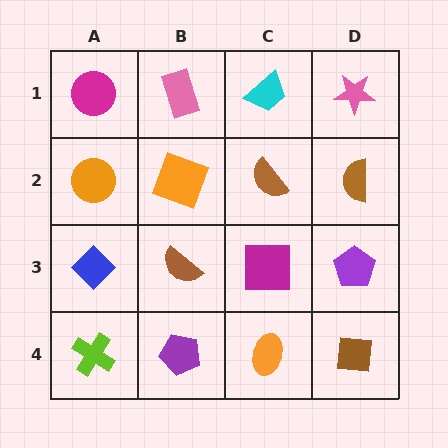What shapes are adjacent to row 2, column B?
A pink rectangle (row 1, column B), a brown semicircle (row 3, column B), an orange circle (row 2, column A), a brown semicircle (row 2, column C).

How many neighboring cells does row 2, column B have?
4.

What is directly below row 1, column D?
A brown semicircle.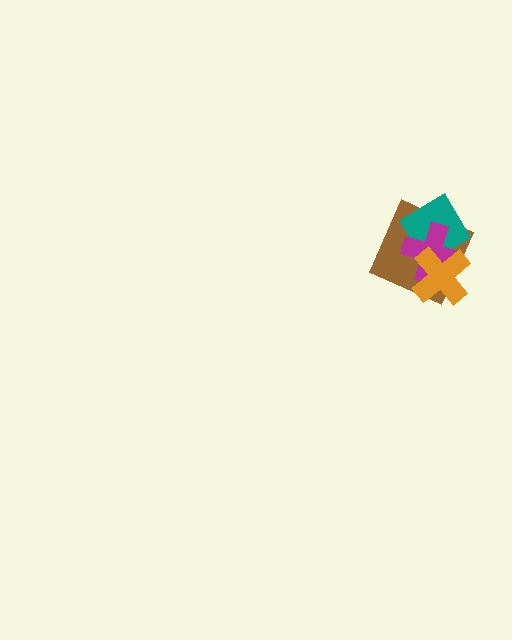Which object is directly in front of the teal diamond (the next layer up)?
The magenta cross is directly in front of the teal diamond.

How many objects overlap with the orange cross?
3 objects overlap with the orange cross.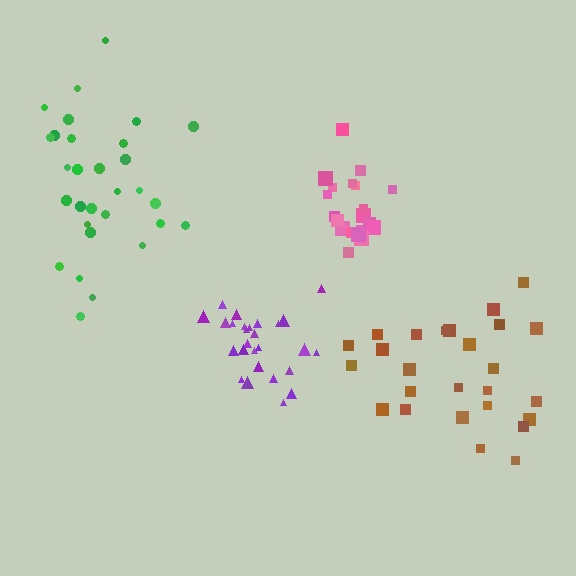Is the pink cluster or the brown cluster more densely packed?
Pink.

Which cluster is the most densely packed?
Purple.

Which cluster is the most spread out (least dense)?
Brown.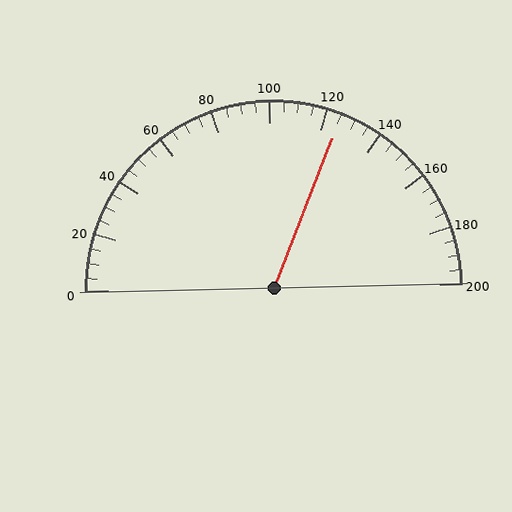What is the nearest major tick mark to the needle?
The nearest major tick mark is 120.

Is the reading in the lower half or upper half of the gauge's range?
The reading is in the upper half of the range (0 to 200).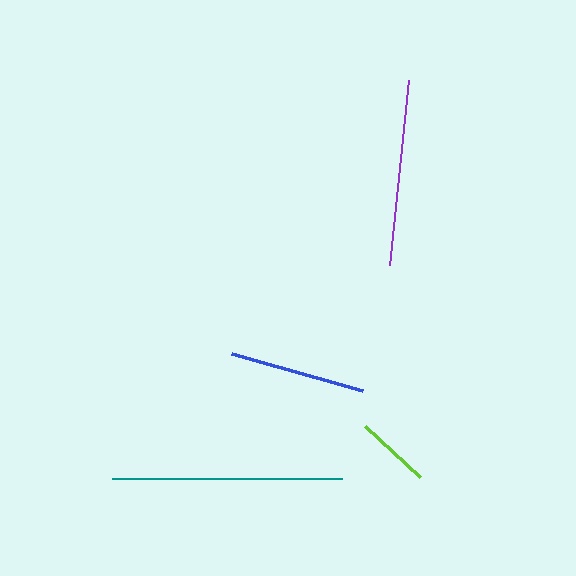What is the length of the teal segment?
The teal segment is approximately 230 pixels long.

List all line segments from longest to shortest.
From longest to shortest: teal, purple, blue, lime.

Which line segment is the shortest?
The lime line is the shortest at approximately 75 pixels.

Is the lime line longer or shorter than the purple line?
The purple line is longer than the lime line.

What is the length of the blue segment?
The blue segment is approximately 135 pixels long.